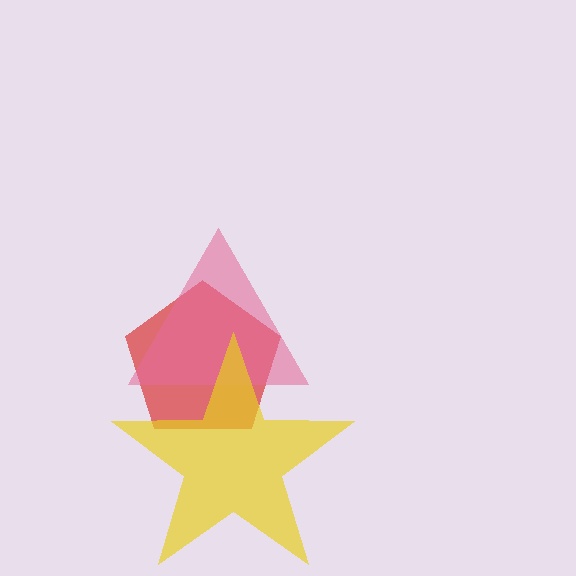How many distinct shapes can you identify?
There are 3 distinct shapes: a red pentagon, a pink triangle, a yellow star.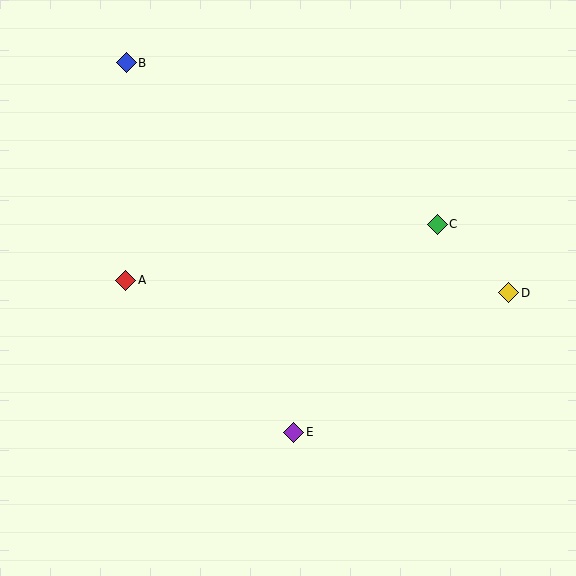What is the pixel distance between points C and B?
The distance between C and B is 351 pixels.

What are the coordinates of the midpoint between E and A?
The midpoint between E and A is at (210, 356).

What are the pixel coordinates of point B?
Point B is at (126, 63).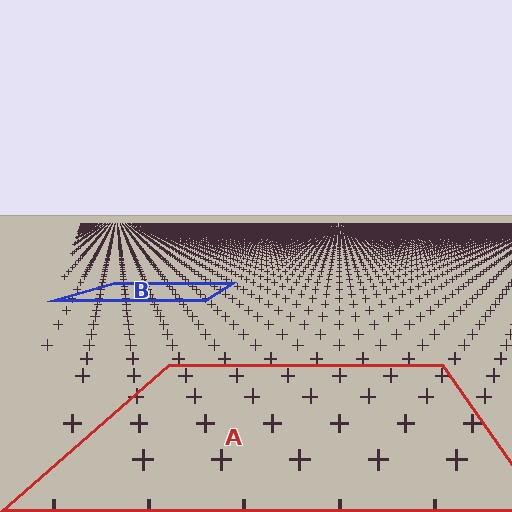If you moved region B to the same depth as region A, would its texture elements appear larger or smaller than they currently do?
They would appear larger. At a closer depth, the same texture elements are projected at a bigger on-screen size.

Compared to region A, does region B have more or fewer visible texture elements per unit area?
Region B has more texture elements per unit area — they are packed more densely because it is farther away.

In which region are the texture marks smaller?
The texture marks are smaller in region B, because it is farther away.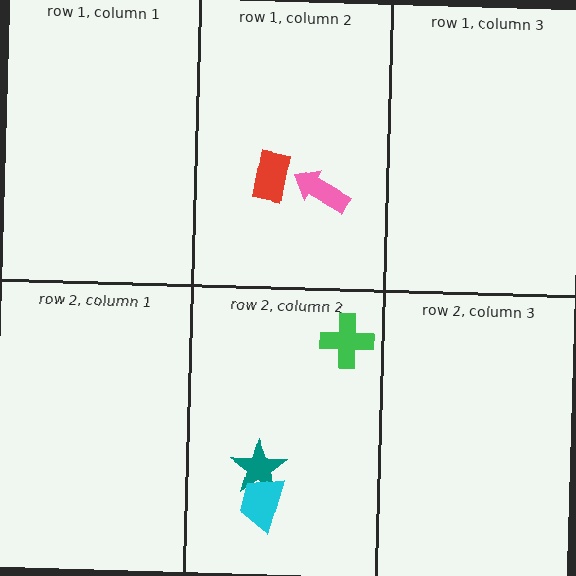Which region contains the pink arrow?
The row 1, column 2 region.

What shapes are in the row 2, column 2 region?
The teal star, the cyan trapezoid, the green cross.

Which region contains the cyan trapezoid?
The row 2, column 2 region.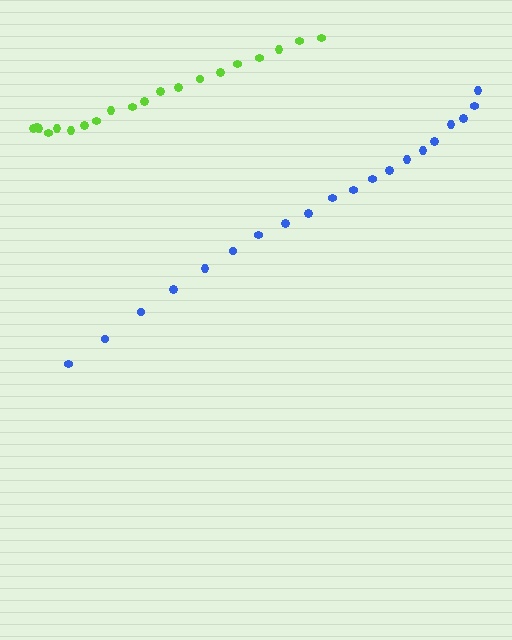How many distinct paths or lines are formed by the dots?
There are 2 distinct paths.